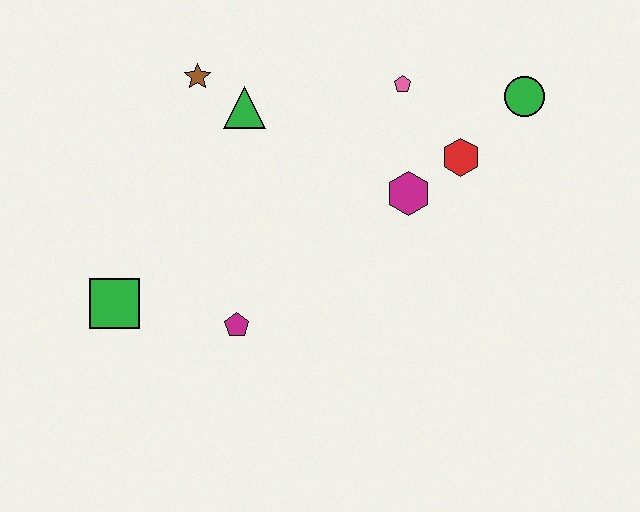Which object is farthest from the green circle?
The green square is farthest from the green circle.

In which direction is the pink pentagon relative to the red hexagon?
The pink pentagon is above the red hexagon.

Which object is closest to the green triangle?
The brown star is closest to the green triangle.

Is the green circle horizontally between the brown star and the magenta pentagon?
No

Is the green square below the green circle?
Yes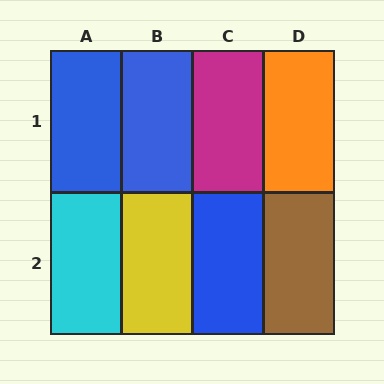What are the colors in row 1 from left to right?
Blue, blue, magenta, orange.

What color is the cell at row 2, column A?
Cyan.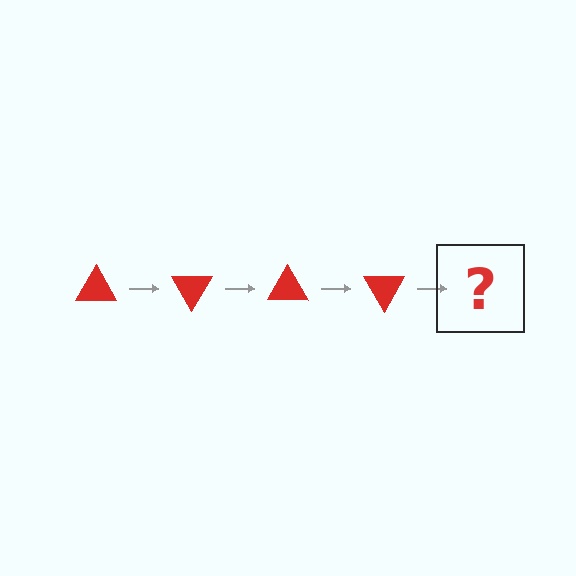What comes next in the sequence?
The next element should be a red triangle rotated 240 degrees.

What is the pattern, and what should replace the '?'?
The pattern is that the triangle rotates 60 degrees each step. The '?' should be a red triangle rotated 240 degrees.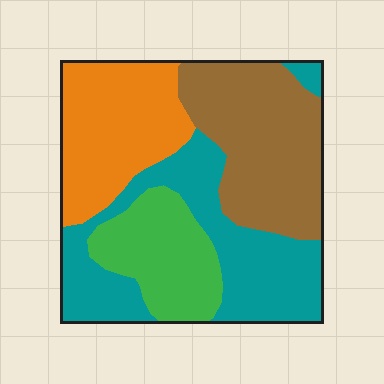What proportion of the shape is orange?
Orange covers around 25% of the shape.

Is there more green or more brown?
Brown.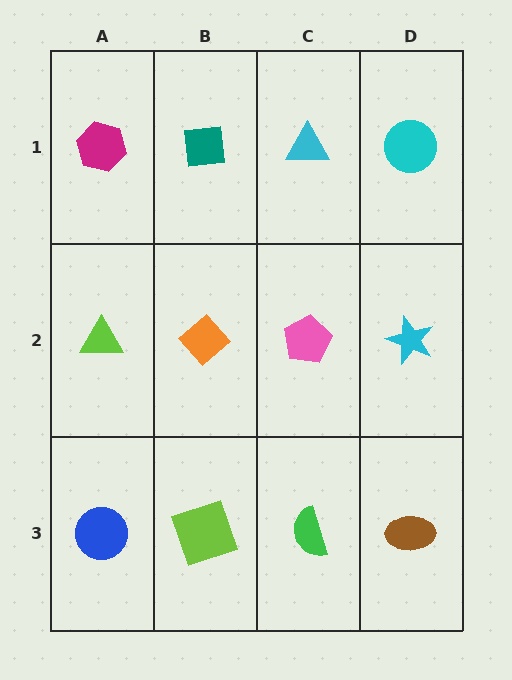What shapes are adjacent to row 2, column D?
A cyan circle (row 1, column D), a brown ellipse (row 3, column D), a pink pentagon (row 2, column C).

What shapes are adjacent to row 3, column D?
A cyan star (row 2, column D), a green semicircle (row 3, column C).